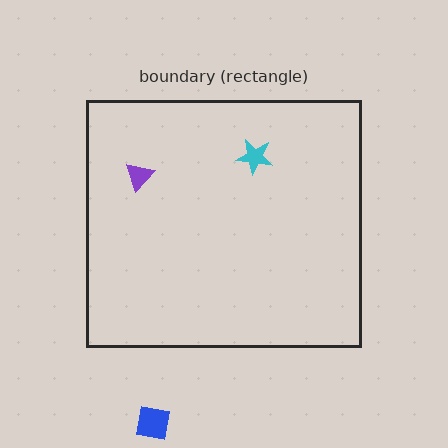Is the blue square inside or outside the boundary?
Outside.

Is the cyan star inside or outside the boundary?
Inside.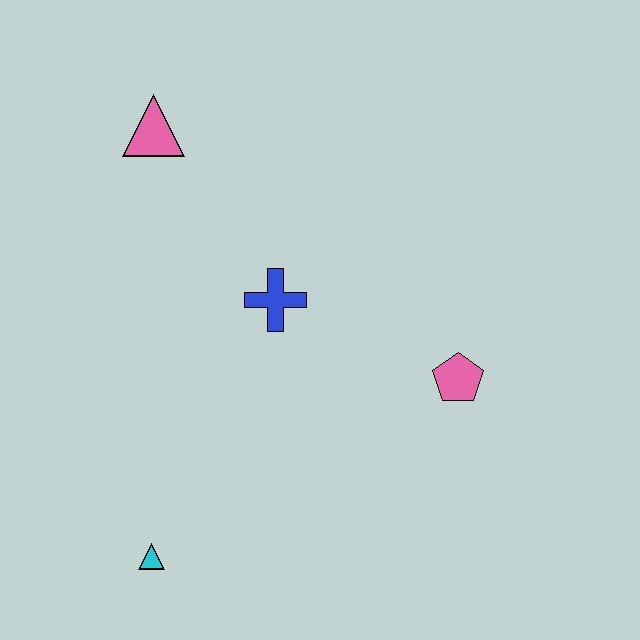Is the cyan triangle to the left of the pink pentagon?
Yes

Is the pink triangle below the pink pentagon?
No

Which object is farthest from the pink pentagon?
The pink triangle is farthest from the pink pentagon.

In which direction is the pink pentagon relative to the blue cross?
The pink pentagon is to the right of the blue cross.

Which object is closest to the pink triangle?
The blue cross is closest to the pink triangle.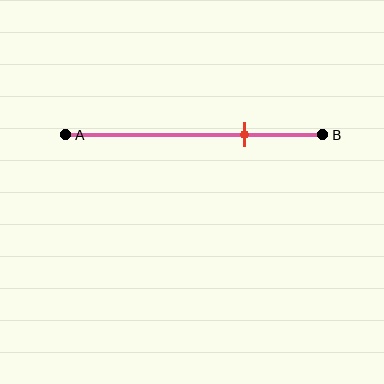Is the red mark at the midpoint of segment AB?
No, the mark is at about 70% from A, not at the 50% midpoint.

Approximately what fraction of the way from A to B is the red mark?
The red mark is approximately 70% of the way from A to B.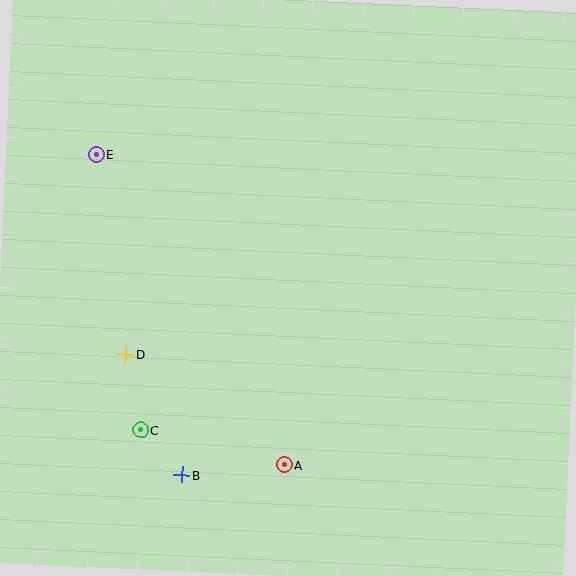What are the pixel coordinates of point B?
Point B is at (182, 475).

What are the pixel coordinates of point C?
Point C is at (140, 430).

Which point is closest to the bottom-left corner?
Point C is closest to the bottom-left corner.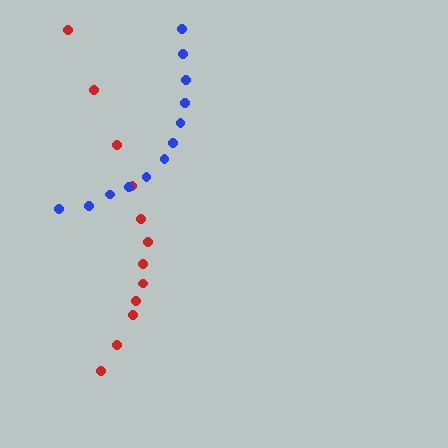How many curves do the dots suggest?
There are 2 distinct paths.